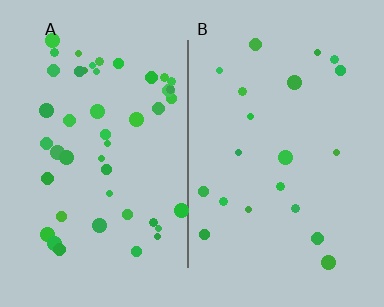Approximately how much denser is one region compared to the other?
Approximately 2.3× — region A over region B.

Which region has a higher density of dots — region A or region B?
A (the left).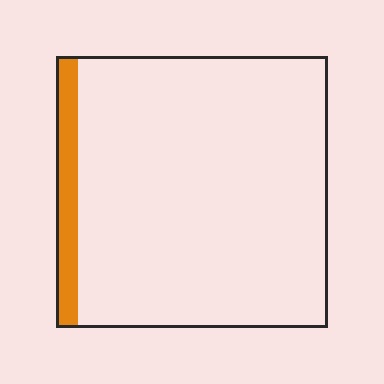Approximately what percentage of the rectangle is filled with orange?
Approximately 10%.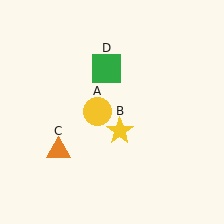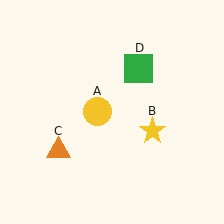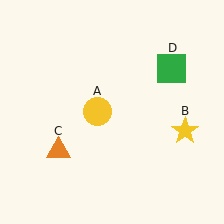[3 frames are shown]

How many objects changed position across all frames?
2 objects changed position: yellow star (object B), green square (object D).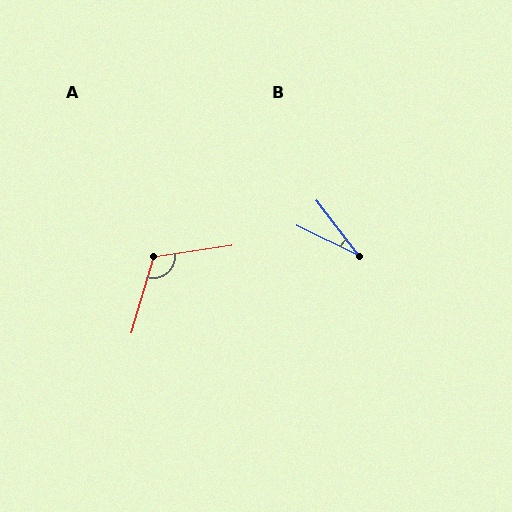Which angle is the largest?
A, at approximately 115 degrees.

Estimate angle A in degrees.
Approximately 115 degrees.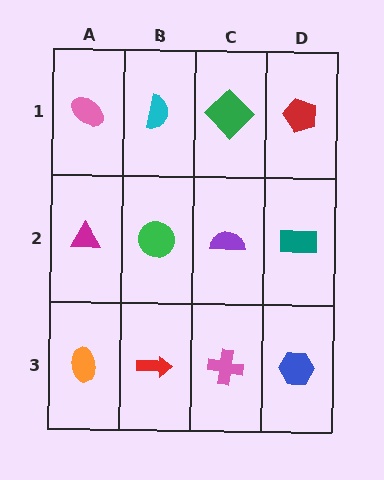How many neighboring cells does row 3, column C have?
3.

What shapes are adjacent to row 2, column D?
A red pentagon (row 1, column D), a blue hexagon (row 3, column D), a purple semicircle (row 2, column C).